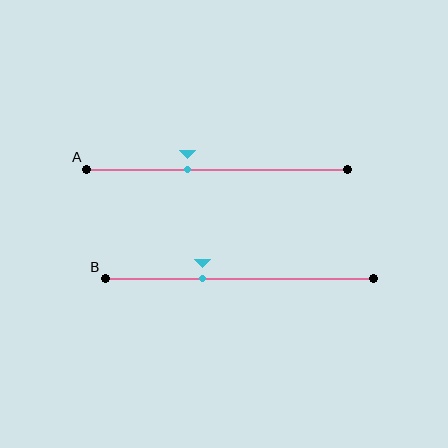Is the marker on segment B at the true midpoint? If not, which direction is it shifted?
No, the marker on segment B is shifted to the left by about 14% of the segment length.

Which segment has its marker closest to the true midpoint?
Segment A has its marker closest to the true midpoint.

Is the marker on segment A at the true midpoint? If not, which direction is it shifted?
No, the marker on segment A is shifted to the left by about 11% of the segment length.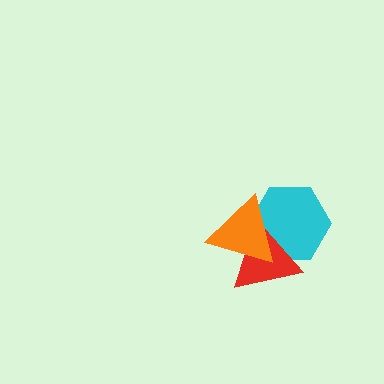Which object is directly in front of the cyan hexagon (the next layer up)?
The red triangle is directly in front of the cyan hexagon.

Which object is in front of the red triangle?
The orange triangle is in front of the red triangle.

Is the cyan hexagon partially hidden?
Yes, it is partially covered by another shape.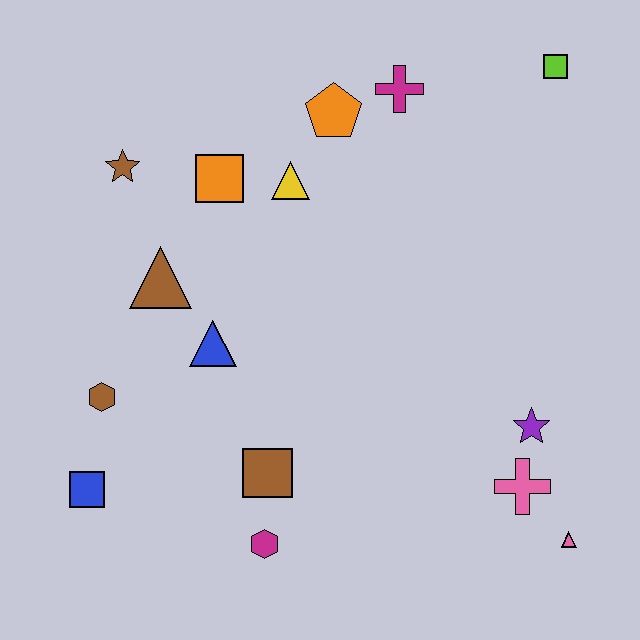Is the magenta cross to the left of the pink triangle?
Yes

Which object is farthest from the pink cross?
The brown star is farthest from the pink cross.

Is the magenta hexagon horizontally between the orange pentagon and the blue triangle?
Yes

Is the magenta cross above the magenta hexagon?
Yes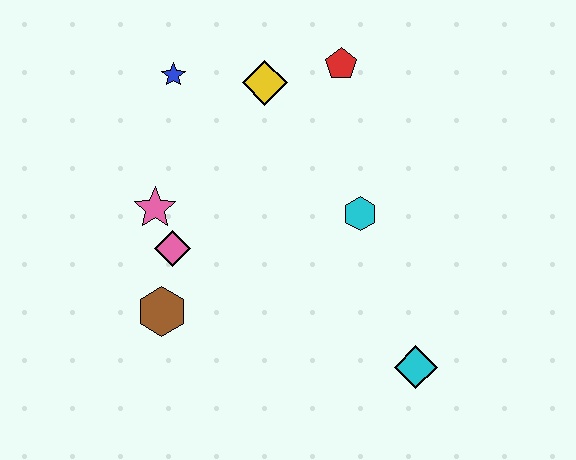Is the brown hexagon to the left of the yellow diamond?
Yes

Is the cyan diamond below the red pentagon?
Yes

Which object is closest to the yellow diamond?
The red pentagon is closest to the yellow diamond.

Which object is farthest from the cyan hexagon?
The blue star is farthest from the cyan hexagon.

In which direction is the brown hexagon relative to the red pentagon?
The brown hexagon is below the red pentagon.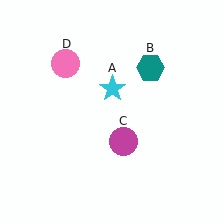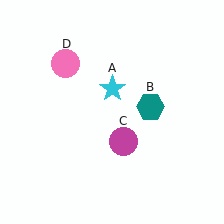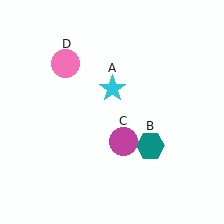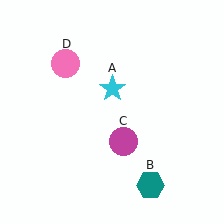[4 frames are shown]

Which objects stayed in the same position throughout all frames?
Cyan star (object A) and magenta circle (object C) and pink circle (object D) remained stationary.